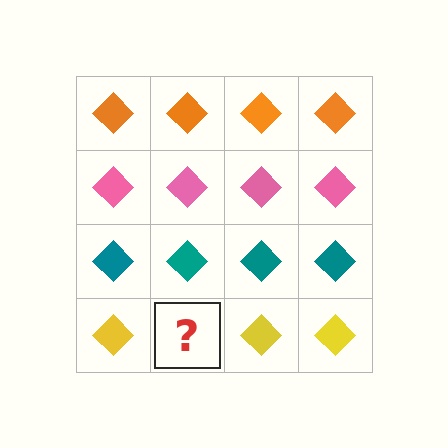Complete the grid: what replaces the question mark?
The question mark should be replaced with a yellow diamond.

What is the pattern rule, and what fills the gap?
The rule is that each row has a consistent color. The gap should be filled with a yellow diamond.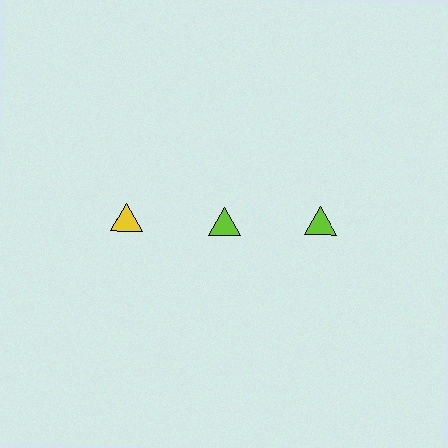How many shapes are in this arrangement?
There are 3 shapes arranged in a grid pattern.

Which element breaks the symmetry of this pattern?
The yellow triangle in the top row, leftmost column breaks the symmetry. All other shapes are lime triangles.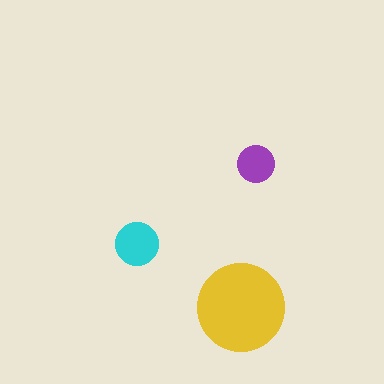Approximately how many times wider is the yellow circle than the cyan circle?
About 2 times wider.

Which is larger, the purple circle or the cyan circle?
The cyan one.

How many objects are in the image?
There are 3 objects in the image.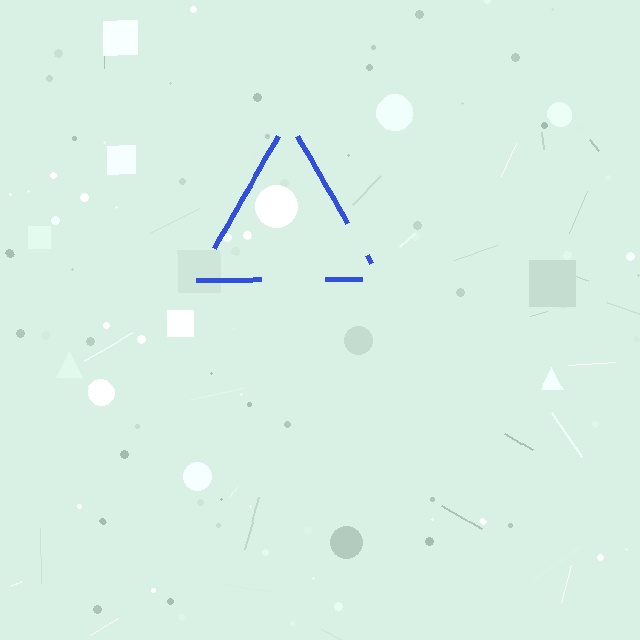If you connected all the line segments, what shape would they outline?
They would outline a triangle.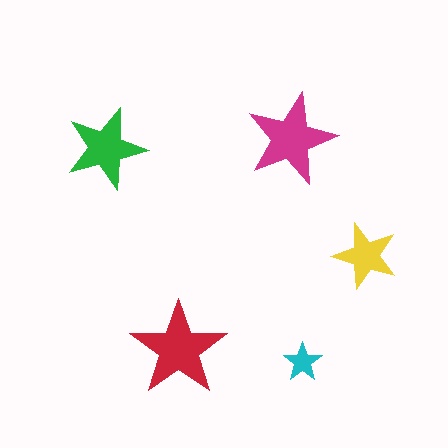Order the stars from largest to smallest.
the red one, the magenta one, the green one, the yellow one, the cyan one.